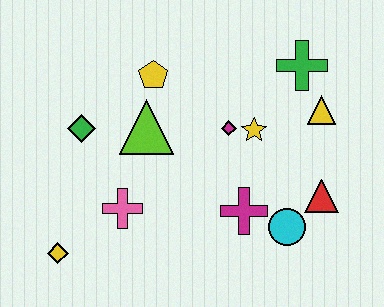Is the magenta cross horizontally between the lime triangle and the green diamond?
No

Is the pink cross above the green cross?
No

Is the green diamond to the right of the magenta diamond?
No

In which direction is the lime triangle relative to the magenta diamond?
The lime triangle is to the left of the magenta diamond.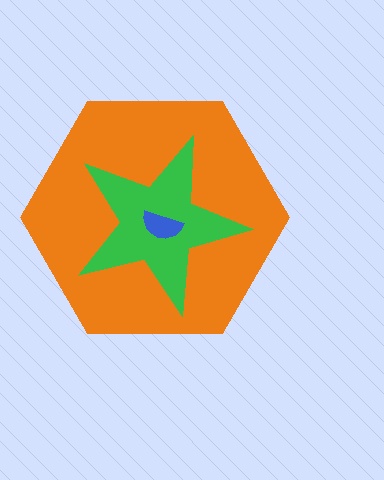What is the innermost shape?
The blue semicircle.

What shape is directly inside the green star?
The blue semicircle.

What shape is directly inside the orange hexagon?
The green star.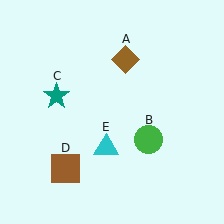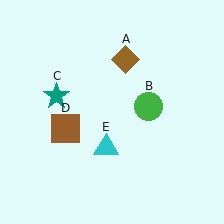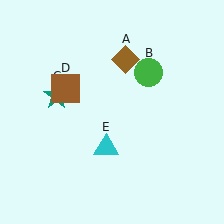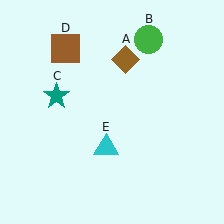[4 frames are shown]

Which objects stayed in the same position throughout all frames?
Brown diamond (object A) and teal star (object C) and cyan triangle (object E) remained stationary.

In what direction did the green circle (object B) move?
The green circle (object B) moved up.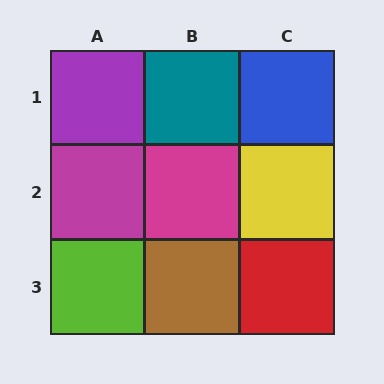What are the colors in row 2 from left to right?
Magenta, magenta, yellow.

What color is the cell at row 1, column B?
Teal.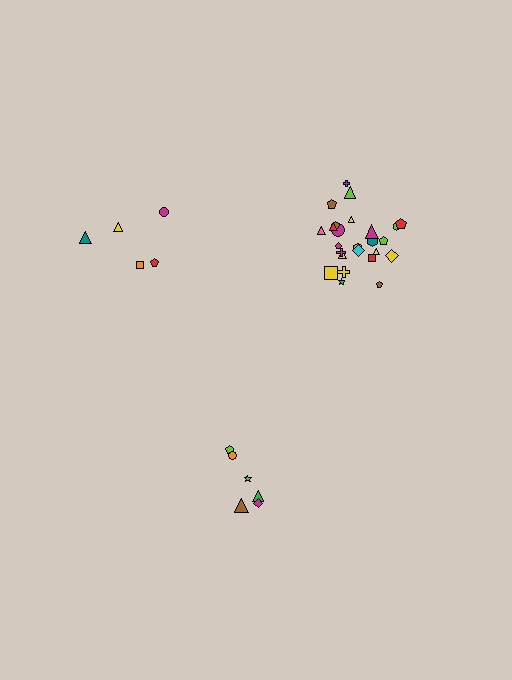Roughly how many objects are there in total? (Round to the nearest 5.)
Roughly 35 objects in total.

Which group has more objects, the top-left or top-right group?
The top-right group.